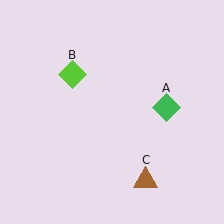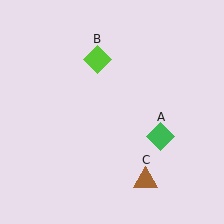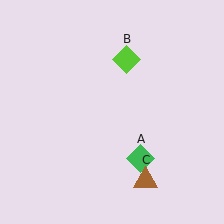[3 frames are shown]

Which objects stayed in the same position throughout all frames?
Brown triangle (object C) remained stationary.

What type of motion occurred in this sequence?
The green diamond (object A), lime diamond (object B) rotated clockwise around the center of the scene.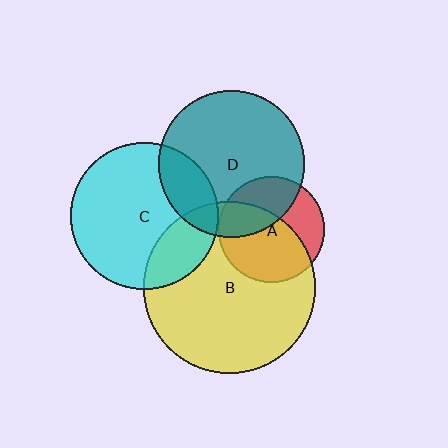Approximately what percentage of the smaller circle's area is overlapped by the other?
Approximately 20%.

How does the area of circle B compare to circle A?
Approximately 2.6 times.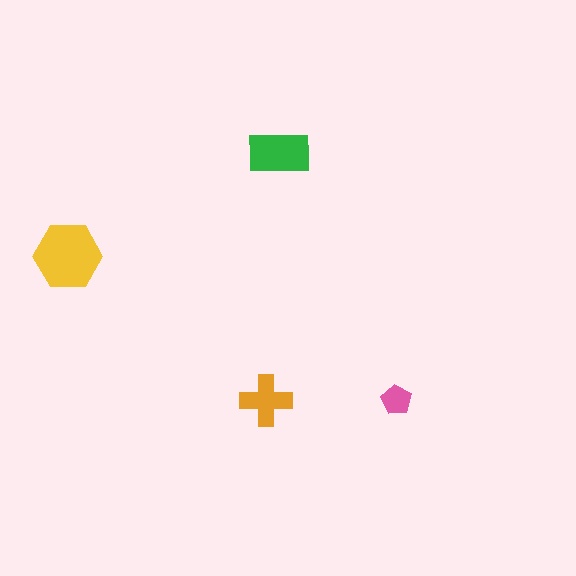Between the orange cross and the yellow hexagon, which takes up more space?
The yellow hexagon.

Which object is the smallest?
The pink pentagon.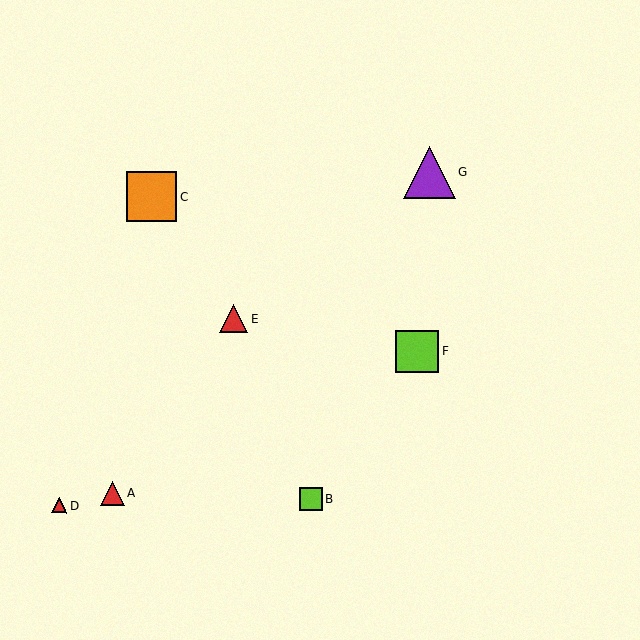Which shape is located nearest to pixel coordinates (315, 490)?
The lime square (labeled B) at (311, 499) is nearest to that location.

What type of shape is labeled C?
Shape C is an orange square.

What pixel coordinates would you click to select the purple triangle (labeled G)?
Click at (429, 172) to select the purple triangle G.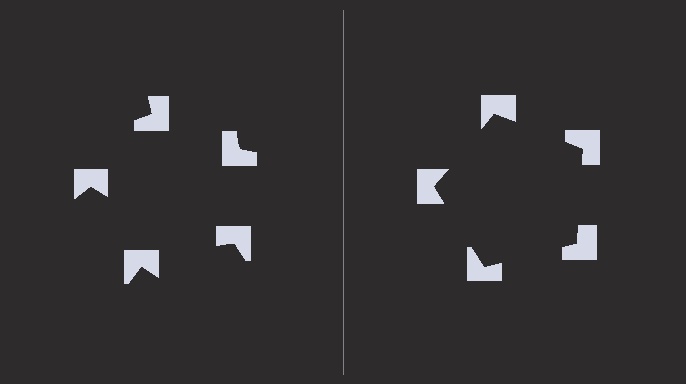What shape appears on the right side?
An illusory pentagon.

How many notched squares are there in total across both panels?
10 — 5 on each side.